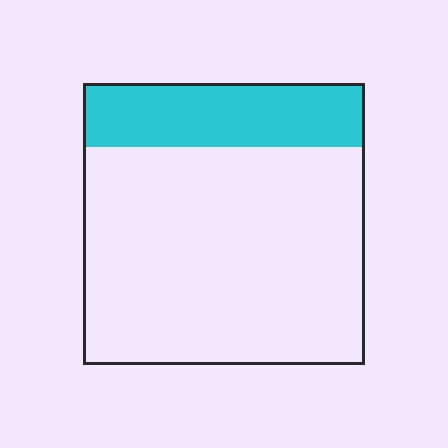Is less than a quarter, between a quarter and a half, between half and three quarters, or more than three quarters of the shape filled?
Less than a quarter.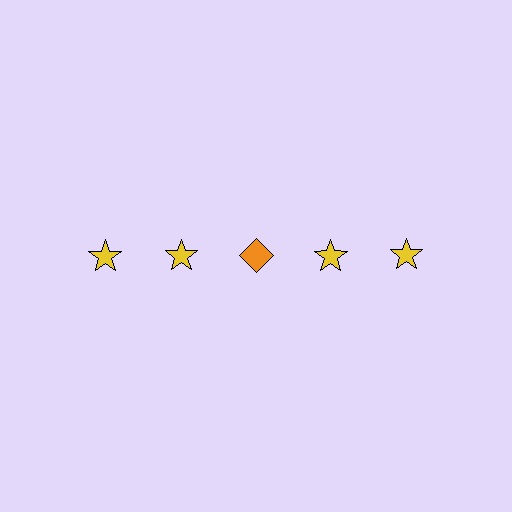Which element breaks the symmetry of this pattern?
The orange diamond in the top row, center column breaks the symmetry. All other shapes are yellow stars.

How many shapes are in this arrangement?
There are 5 shapes arranged in a grid pattern.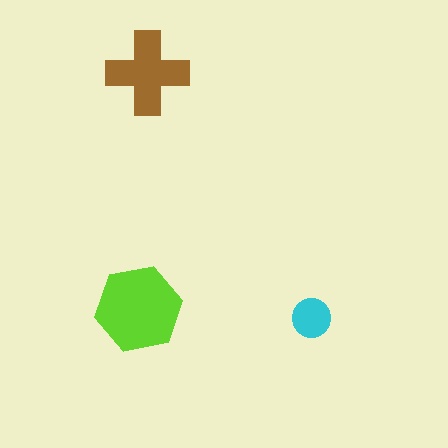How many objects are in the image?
There are 3 objects in the image.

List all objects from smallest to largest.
The cyan circle, the brown cross, the lime hexagon.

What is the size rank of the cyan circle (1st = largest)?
3rd.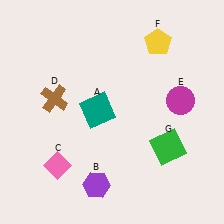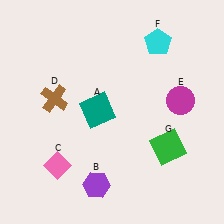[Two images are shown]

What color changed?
The pentagon (F) changed from yellow in Image 1 to cyan in Image 2.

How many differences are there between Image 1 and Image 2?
There is 1 difference between the two images.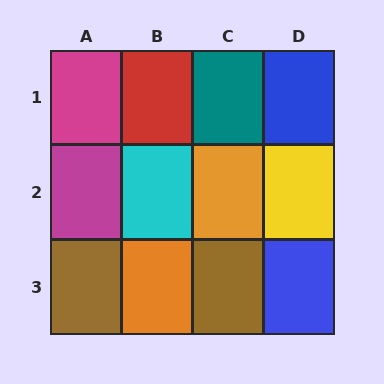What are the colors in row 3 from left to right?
Brown, orange, brown, blue.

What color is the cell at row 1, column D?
Blue.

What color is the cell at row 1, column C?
Teal.